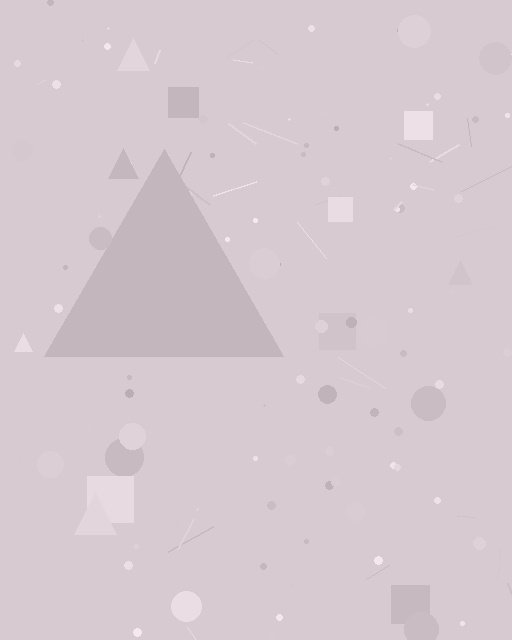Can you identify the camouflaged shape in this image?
The camouflaged shape is a triangle.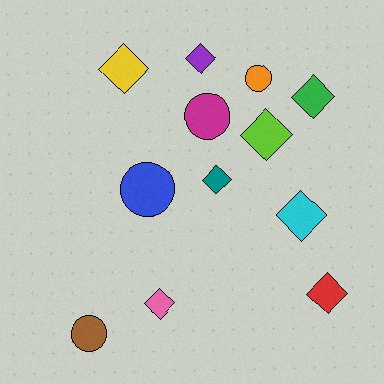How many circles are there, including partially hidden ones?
There are 4 circles.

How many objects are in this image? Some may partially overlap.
There are 12 objects.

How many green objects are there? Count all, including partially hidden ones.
There is 1 green object.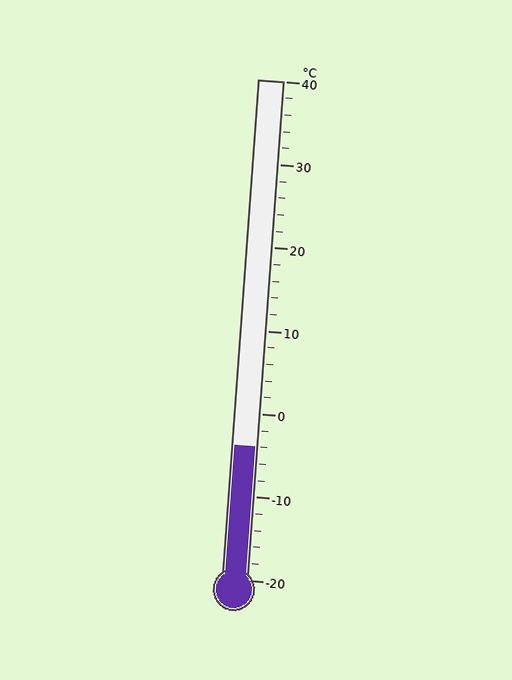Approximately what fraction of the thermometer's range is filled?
The thermometer is filled to approximately 25% of its range.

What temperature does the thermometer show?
The thermometer shows approximately -4°C.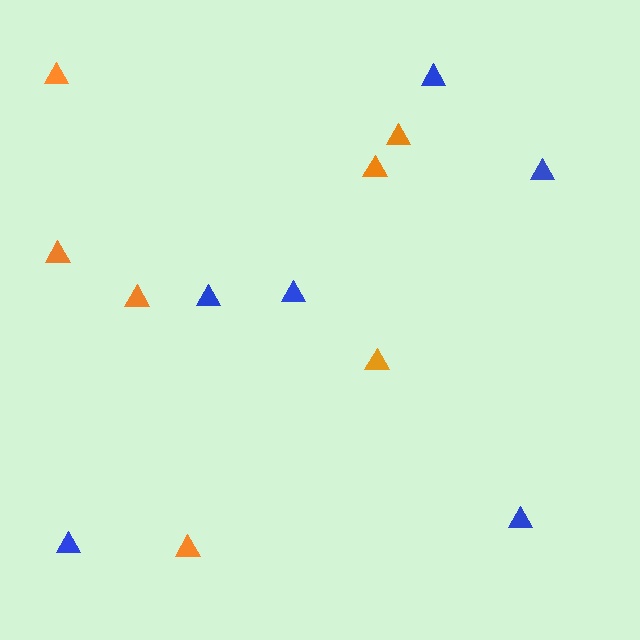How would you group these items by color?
There are 2 groups: one group of blue triangles (6) and one group of orange triangles (7).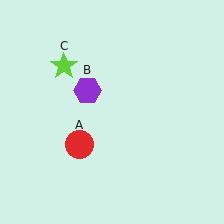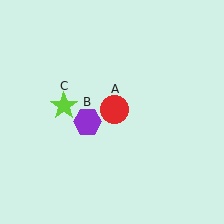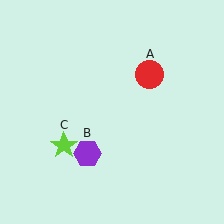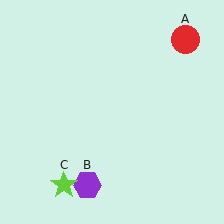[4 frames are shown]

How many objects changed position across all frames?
3 objects changed position: red circle (object A), purple hexagon (object B), lime star (object C).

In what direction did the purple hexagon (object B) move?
The purple hexagon (object B) moved down.